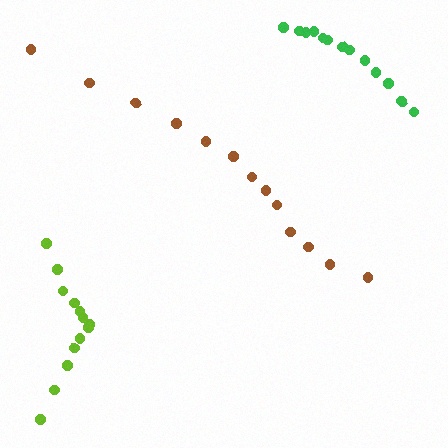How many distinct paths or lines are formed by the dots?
There are 3 distinct paths.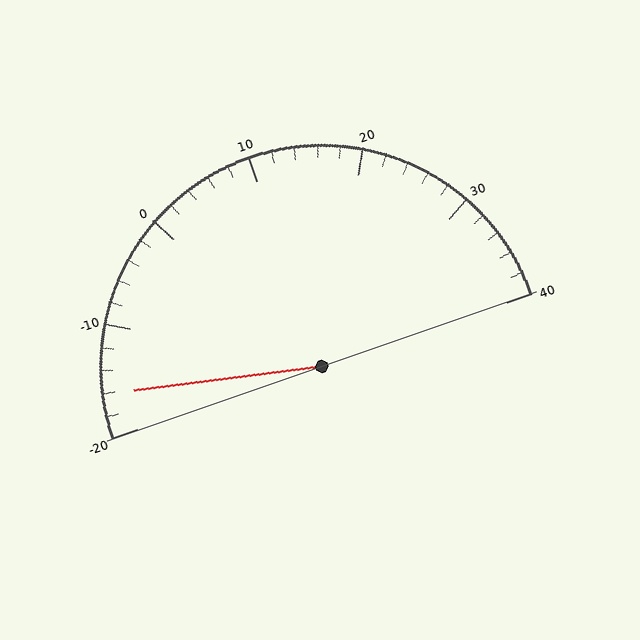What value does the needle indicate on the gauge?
The needle indicates approximately -16.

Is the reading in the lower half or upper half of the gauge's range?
The reading is in the lower half of the range (-20 to 40).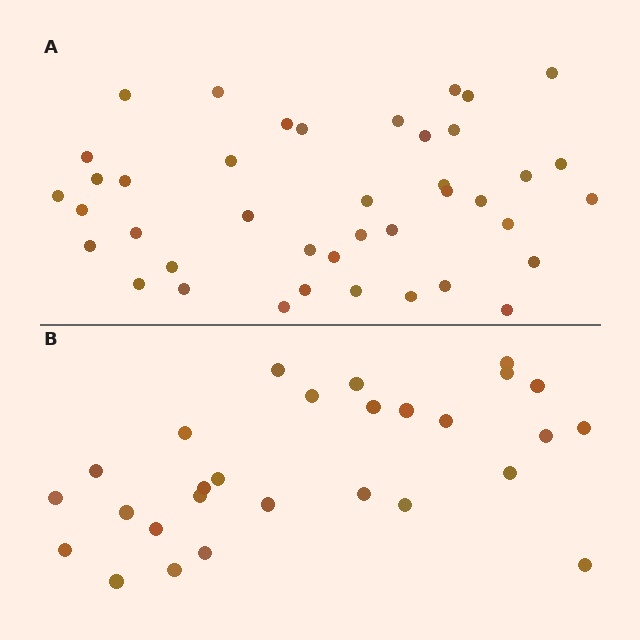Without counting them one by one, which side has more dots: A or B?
Region A (the top region) has more dots.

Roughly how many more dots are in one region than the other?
Region A has approximately 15 more dots than region B.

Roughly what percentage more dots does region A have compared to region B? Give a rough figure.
About 45% more.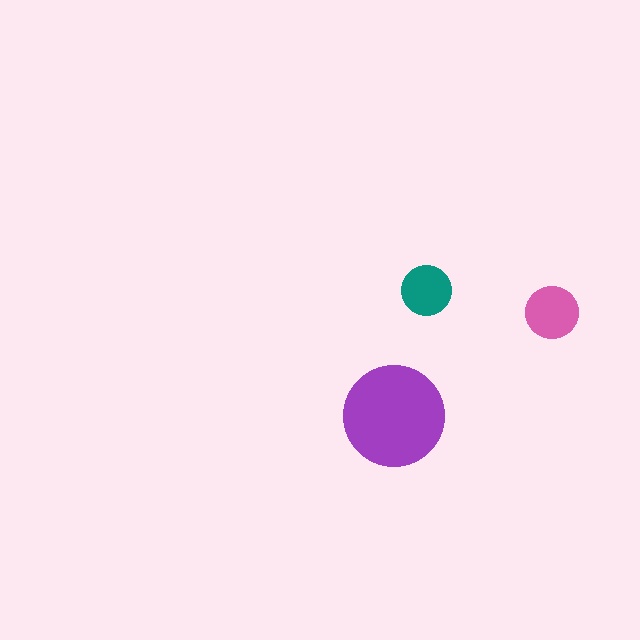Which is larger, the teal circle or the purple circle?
The purple one.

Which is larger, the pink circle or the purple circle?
The purple one.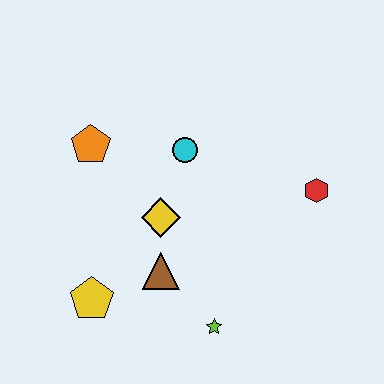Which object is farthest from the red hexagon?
The yellow pentagon is farthest from the red hexagon.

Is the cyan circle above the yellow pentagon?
Yes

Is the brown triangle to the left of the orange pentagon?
No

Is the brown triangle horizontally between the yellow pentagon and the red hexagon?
Yes